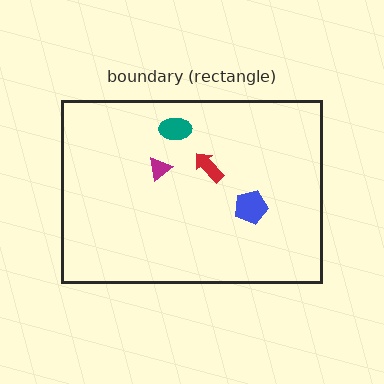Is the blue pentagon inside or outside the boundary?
Inside.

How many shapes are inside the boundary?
4 inside, 0 outside.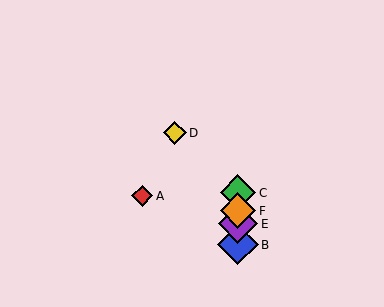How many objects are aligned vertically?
4 objects (B, C, E, F) are aligned vertically.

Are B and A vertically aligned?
No, B is at x≈238 and A is at x≈142.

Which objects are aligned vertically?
Objects B, C, E, F are aligned vertically.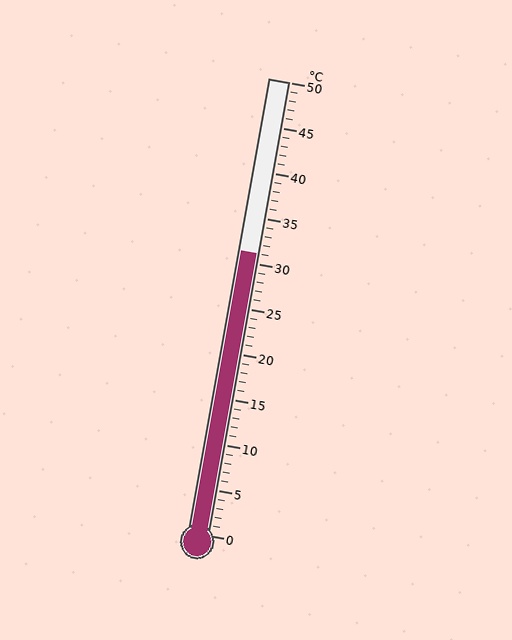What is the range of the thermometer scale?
The thermometer scale ranges from 0°C to 50°C.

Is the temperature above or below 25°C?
The temperature is above 25°C.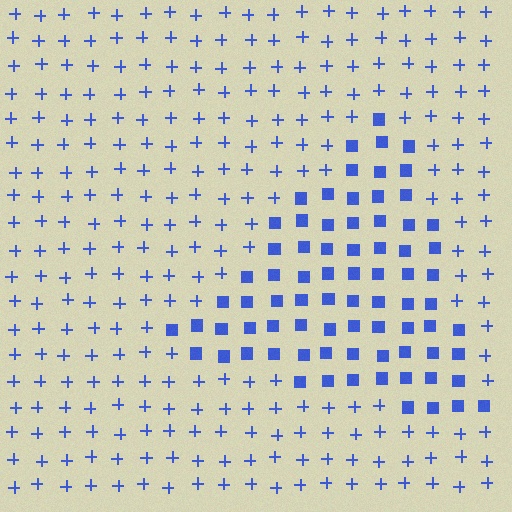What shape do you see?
I see a triangle.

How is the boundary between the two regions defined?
The boundary is defined by a change in element shape: squares inside vs. plus signs outside. All elements share the same color and spacing.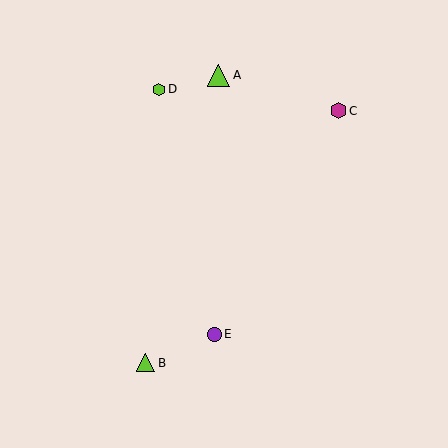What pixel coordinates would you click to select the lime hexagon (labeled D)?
Click at (159, 89) to select the lime hexagon D.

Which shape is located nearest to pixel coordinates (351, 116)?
The magenta hexagon (labeled C) at (339, 111) is nearest to that location.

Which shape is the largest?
The lime triangle (labeled A) is the largest.